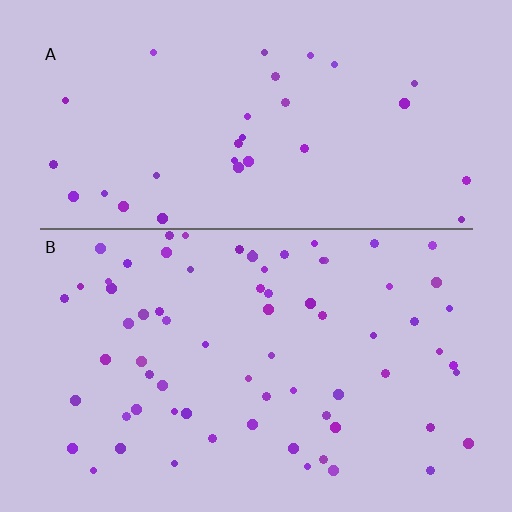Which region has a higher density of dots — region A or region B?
B (the bottom).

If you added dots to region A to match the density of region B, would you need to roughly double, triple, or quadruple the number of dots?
Approximately double.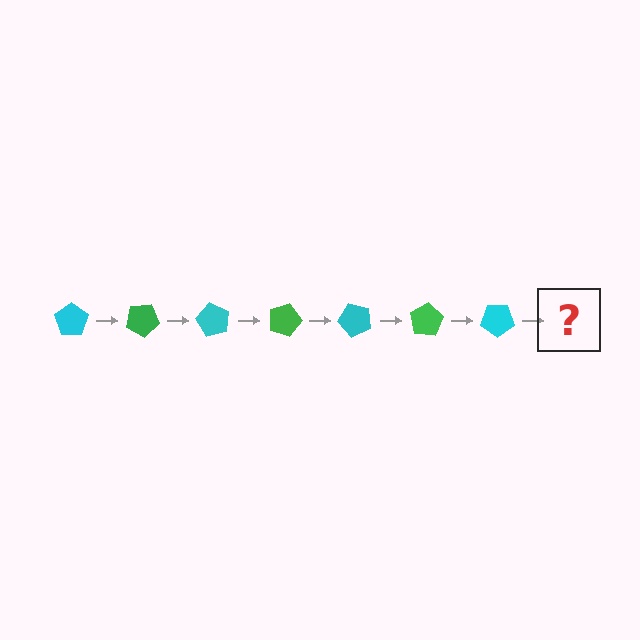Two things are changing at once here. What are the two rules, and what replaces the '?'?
The two rules are that it rotates 30 degrees each step and the color cycles through cyan and green. The '?' should be a green pentagon, rotated 210 degrees from the start.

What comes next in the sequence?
The next element should be a green pentagon, rotated 210 degrees from the start.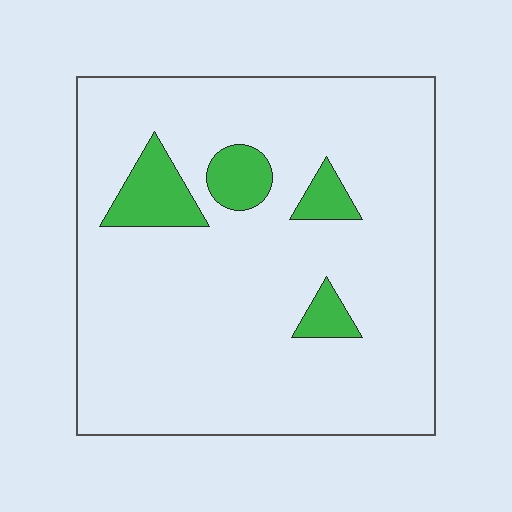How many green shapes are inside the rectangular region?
4.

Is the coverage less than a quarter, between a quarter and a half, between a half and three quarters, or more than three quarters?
Less than a quarter.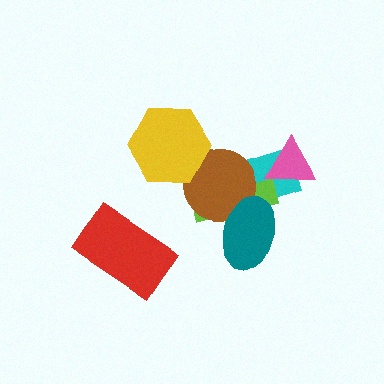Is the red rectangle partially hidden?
No, no other shape covers it.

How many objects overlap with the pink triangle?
1 object overlaps with the pink triangle.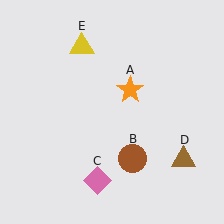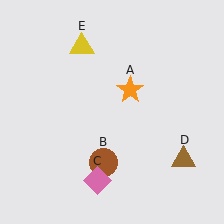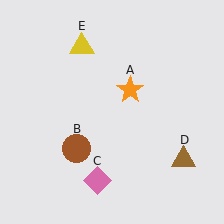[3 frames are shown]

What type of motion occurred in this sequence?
The brown circle (object B) rotated clockwise around the center of the scene.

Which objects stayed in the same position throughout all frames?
Orange star (object A) and pink diamond (object C) and brown triangle (object D) and yellow triangle (object E) remained stationary.